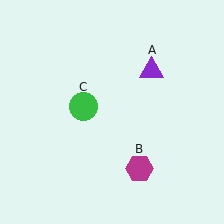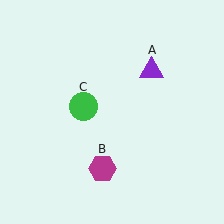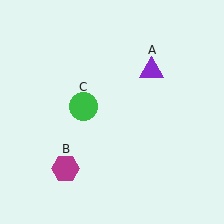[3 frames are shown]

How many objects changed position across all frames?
1 object changed position: magenta hexagon (object B).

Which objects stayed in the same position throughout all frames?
Purple triangle (object A) and green circle (object C) remained stationary.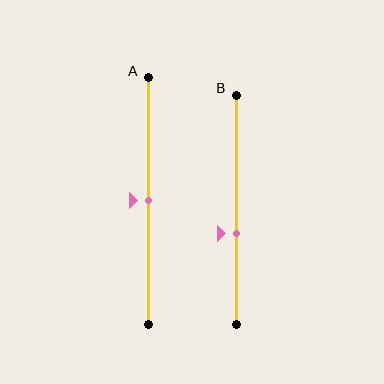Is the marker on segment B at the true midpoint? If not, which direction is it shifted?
No, the marker on segment B is shifted downward by about 10% of the segment length.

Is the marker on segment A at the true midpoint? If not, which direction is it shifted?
Yes, the marker on segment A is at the true midpoint.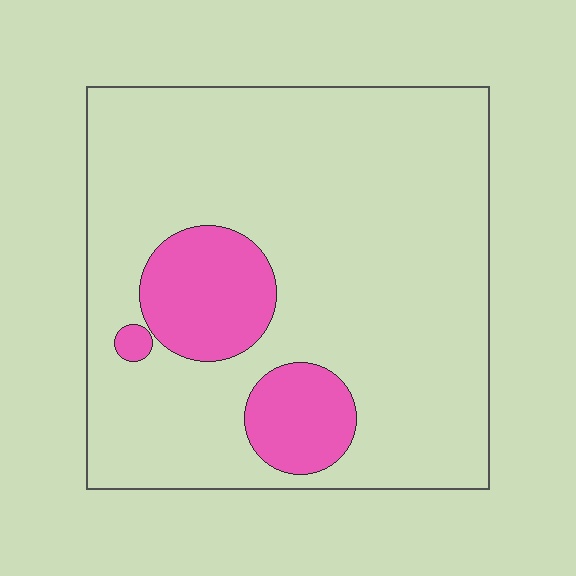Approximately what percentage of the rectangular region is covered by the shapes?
Approximately 15%.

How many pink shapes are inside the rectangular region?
3.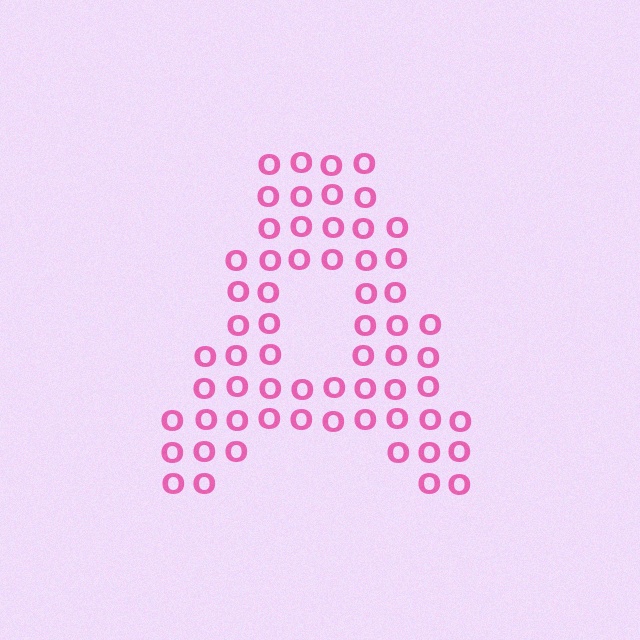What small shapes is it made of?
It is made of small letter O's.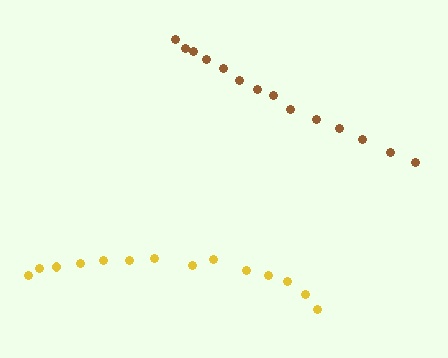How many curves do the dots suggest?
There are 2 distinct paths.